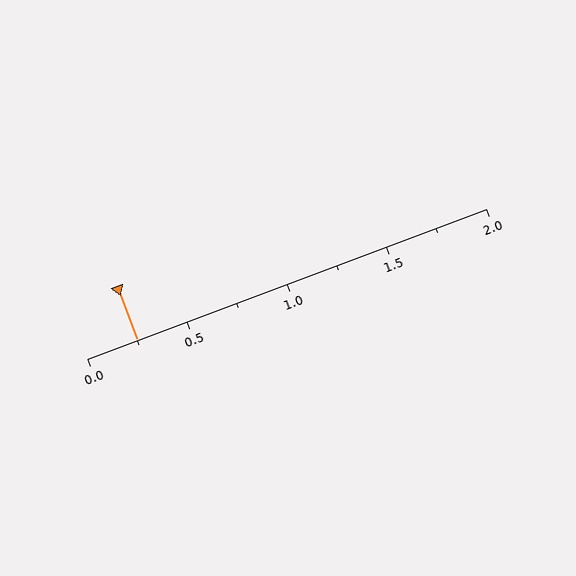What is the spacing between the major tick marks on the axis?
The major ticks are spaced 0.5 apart.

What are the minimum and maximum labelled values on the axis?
The axis runs from 0.0 to 2.0.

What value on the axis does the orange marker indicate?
The marker indicates approximately 0.25.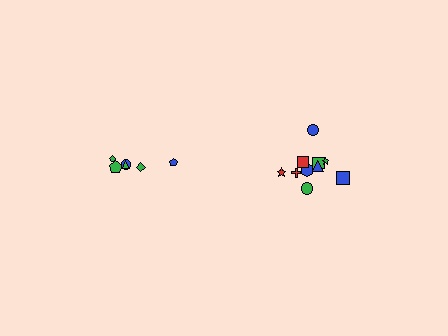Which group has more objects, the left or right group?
The right group.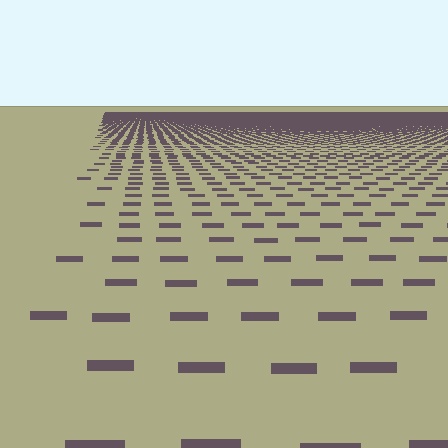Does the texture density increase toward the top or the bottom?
Density increases toward the top.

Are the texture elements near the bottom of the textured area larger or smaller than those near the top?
Larger. Near the bottom, elements are closer to the viewer and appear at a bigger on-screen size.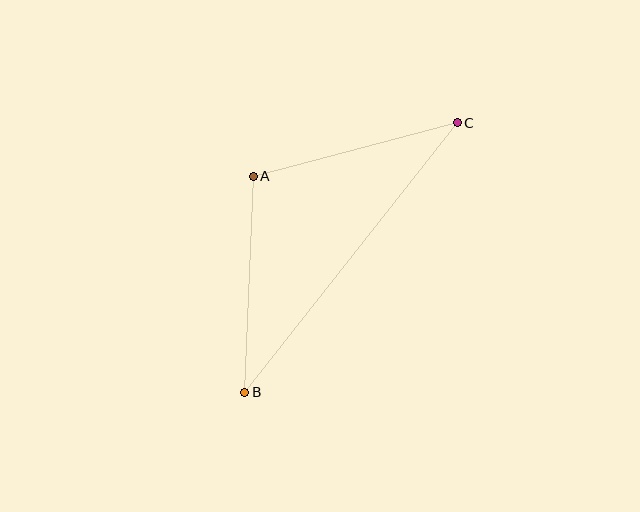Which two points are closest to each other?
Points A and C are closest to each other.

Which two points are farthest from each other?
Points B and C are farthest from each other.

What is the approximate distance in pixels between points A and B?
The distance between A and B is approximately 216 pixels.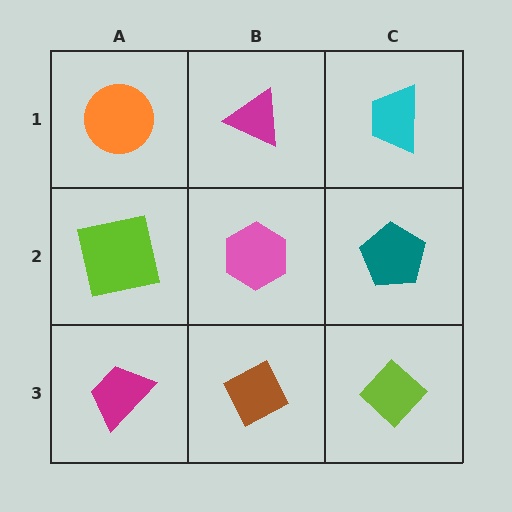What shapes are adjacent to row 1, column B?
A pink hexagon (row 2, column B), an orange circle (row 1, column A), a cyan trapezoid (row 1, column C).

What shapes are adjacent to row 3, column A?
A lime square (row 2, column A), a brown diamond (row 3, column B).